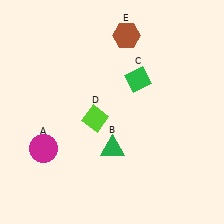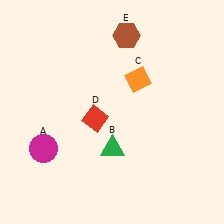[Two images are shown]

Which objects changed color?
C changed from green to orange. D changed from lime to red.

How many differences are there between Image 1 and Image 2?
There are 2 differences between the two images.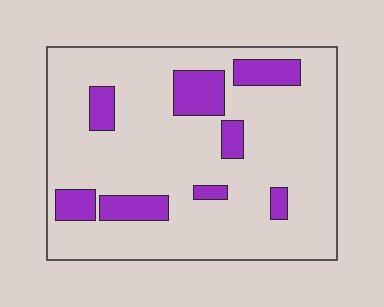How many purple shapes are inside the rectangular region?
8.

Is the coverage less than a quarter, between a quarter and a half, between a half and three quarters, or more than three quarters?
Less than a quarter.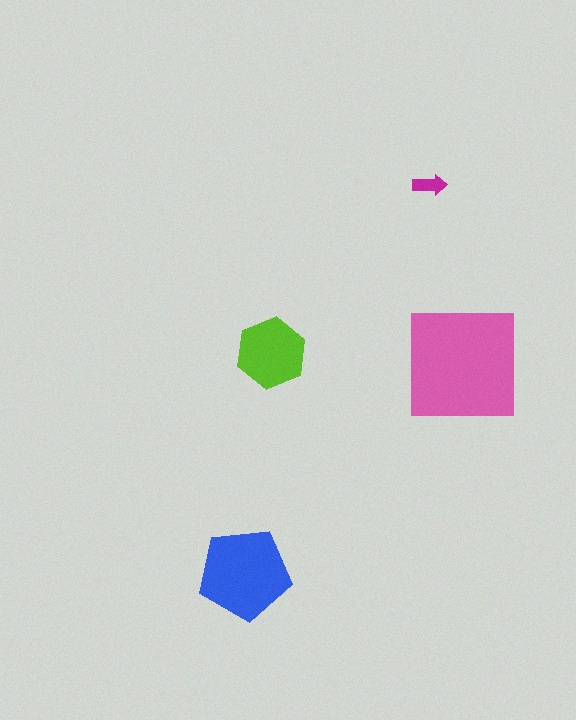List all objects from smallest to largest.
The magenta arrow, the lime hexagon, the blue pentagon, the pink square.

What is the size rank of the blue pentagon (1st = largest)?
2nd.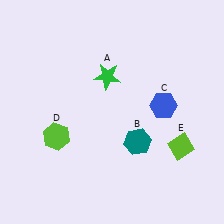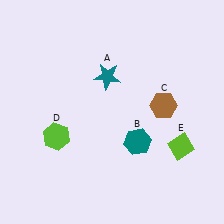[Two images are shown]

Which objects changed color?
A changed from green to teal. C changed from blue to brown.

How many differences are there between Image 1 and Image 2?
There are 2 differences between the two images.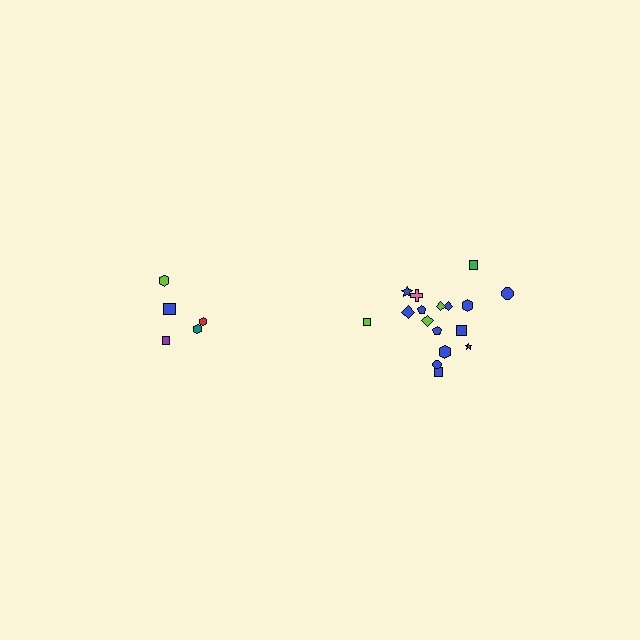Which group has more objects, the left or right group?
The right group.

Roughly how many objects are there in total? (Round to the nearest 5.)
Roughly 25 objects in total.